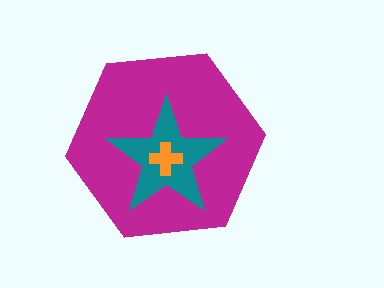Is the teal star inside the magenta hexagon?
Yes.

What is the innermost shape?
The orange cross.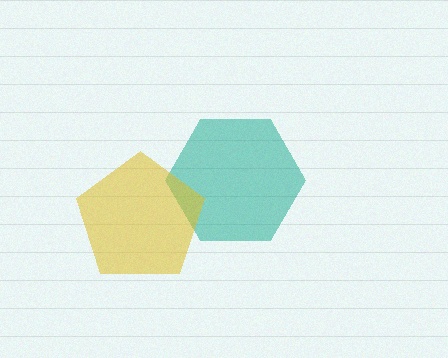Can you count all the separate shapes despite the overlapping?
Yes, there are 2 separate shapes.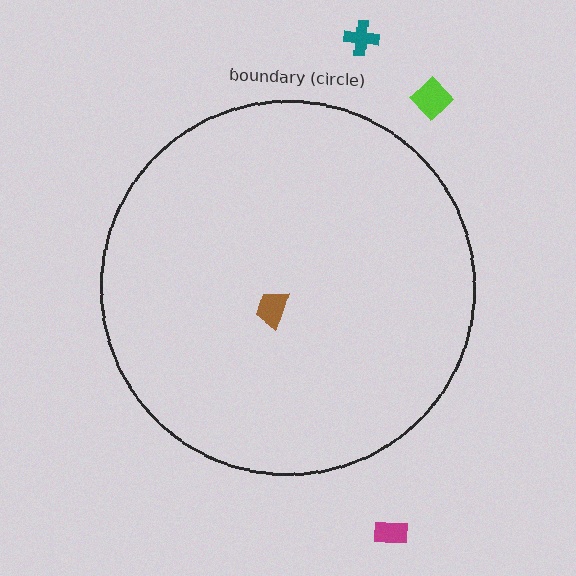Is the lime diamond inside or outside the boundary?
Outside.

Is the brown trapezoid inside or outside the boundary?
Inside.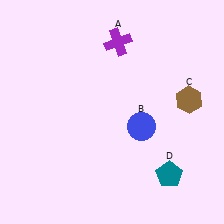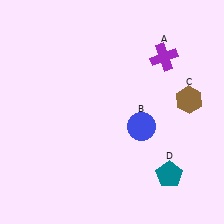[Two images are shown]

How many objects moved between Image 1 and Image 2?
1 object moved between the two images.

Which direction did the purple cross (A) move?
The purple cross (A) moved right.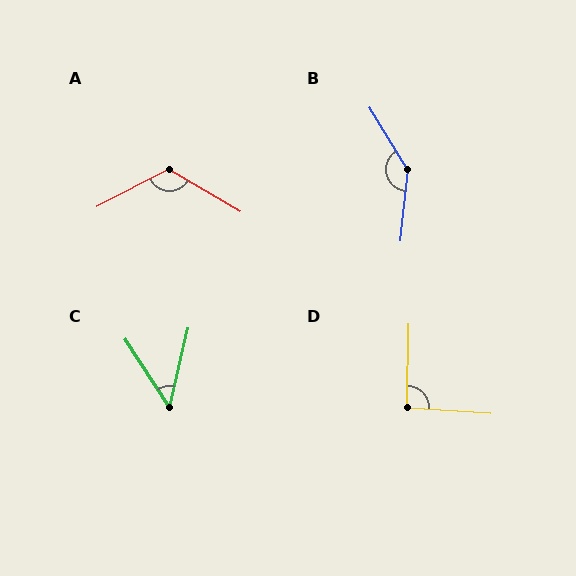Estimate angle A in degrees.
Approximately 122 degrees.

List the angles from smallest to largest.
C (46°), D (93°), A (122°), B (143°).